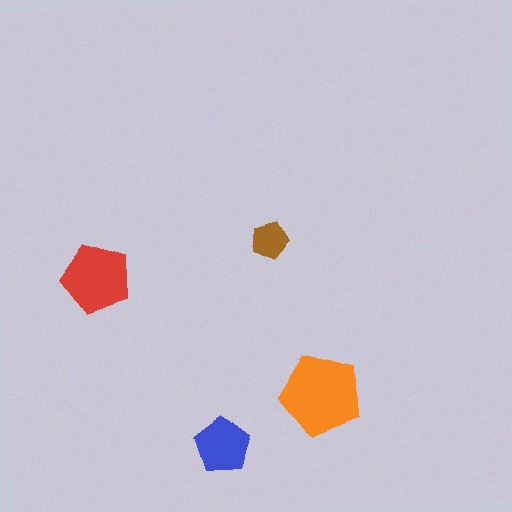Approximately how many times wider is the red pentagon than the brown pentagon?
About 2 times wider.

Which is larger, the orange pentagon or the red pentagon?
The orange one.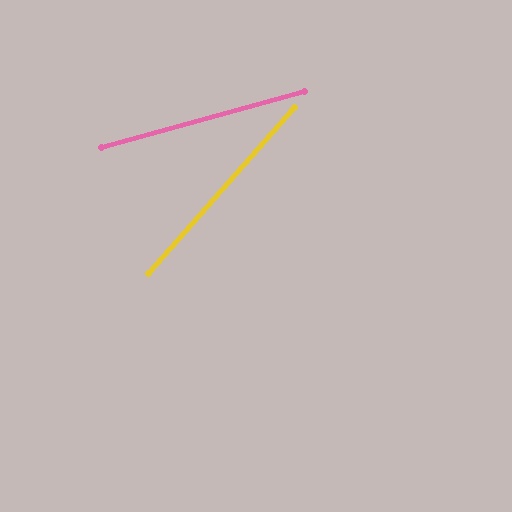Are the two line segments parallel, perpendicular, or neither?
Neither parallel nor perpendicular — they differ by about 33°.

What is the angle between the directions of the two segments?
Approximately 33 degrees.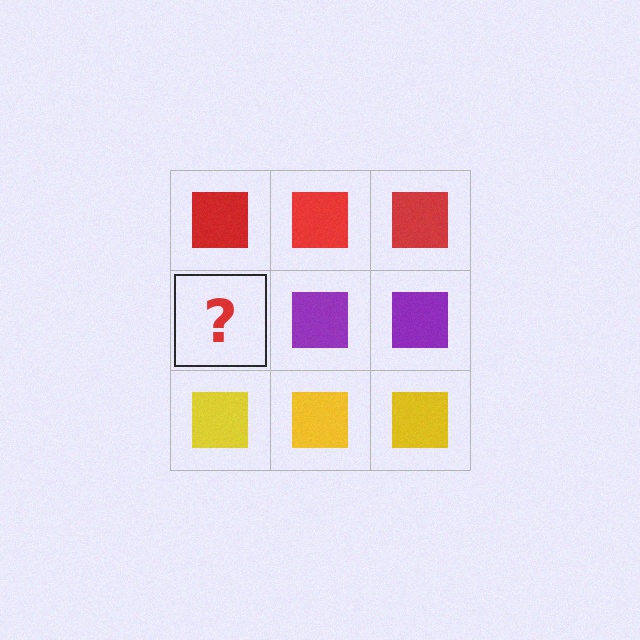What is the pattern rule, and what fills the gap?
The rule is that each row has a consistent color. The gap should be filled with a purple square.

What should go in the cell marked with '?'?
The missing cell should contain a purple square.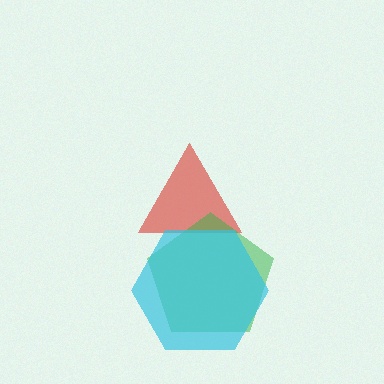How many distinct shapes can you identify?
There are 3 distinct shapes: a red triangle, a green pentagon, a cyan hexagon.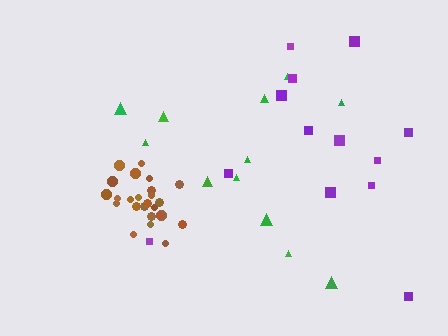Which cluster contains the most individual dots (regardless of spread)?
Brown (25).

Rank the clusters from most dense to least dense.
brown, green, purple.